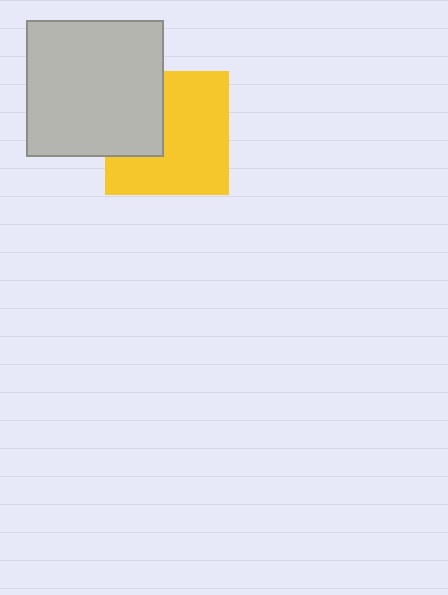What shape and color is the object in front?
The object in front is a light gray square.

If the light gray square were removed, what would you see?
You would see the complete yellow square.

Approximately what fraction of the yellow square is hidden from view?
Roughly 32% of the yellow square is hidden behind the light gray square.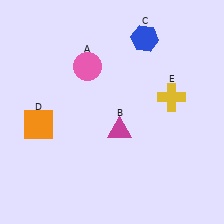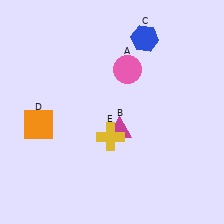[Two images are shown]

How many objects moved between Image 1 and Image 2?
2 objects moved between the two images.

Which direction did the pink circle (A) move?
The pink circle (A) moved right.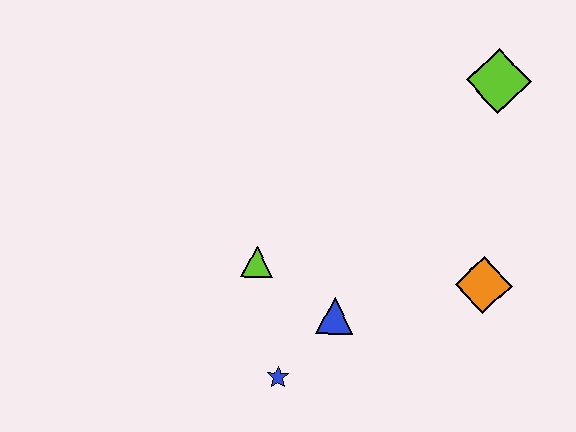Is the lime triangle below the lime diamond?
Yes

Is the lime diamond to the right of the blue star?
Yes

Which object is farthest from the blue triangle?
The lime diamond is farthest from the blue triangle.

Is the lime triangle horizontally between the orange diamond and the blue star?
No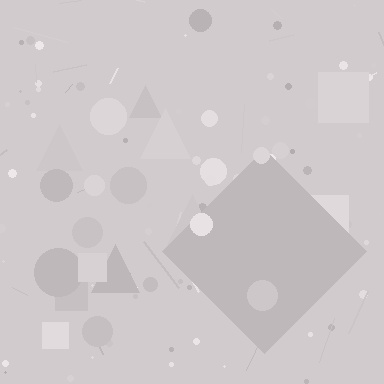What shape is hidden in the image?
A diamond is hidden in the image.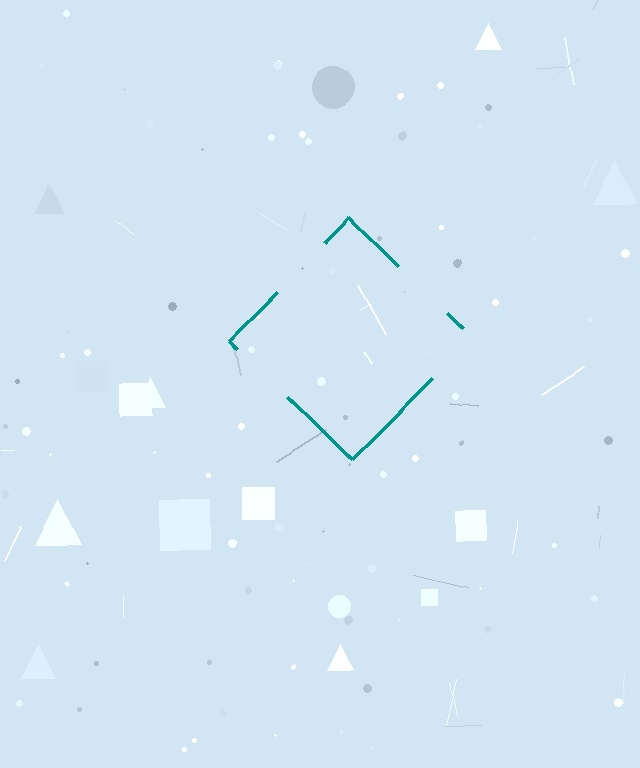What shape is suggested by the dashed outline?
The dashed outline suggests a diamond.